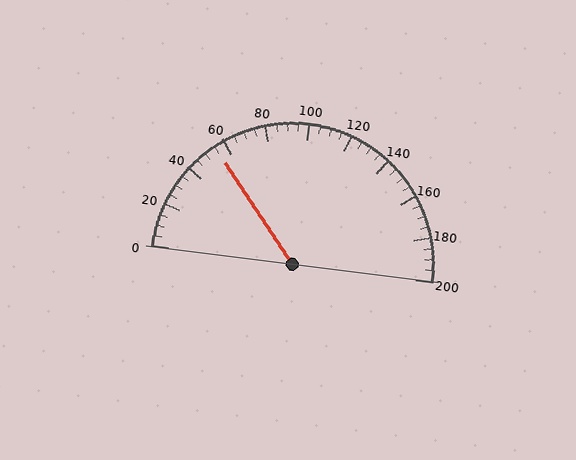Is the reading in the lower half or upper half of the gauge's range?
The reading is in the lower half of the range (0 to 200).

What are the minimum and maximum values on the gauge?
The gauge ranges from 0 to 200.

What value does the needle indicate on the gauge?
The needle indicates approximately 55.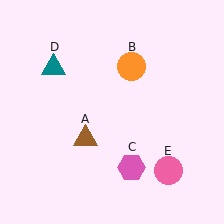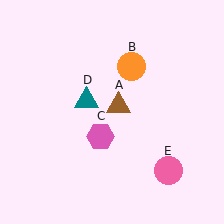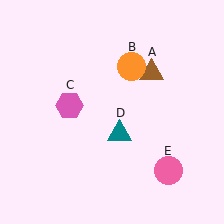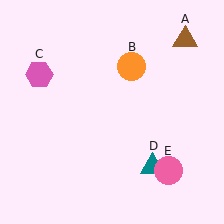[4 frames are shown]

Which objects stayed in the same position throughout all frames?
Orange circle (object B) and pink circle (object E) remained stationary.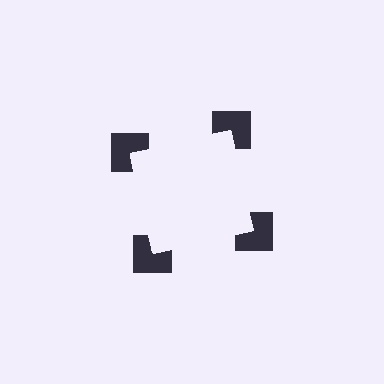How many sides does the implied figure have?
4 sides.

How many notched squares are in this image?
There are 4 — one at each vertex of the illusory square.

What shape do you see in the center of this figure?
An illusory square — its edges are inferred from the aligned wedge cuts in the notched squares, not physically drawn.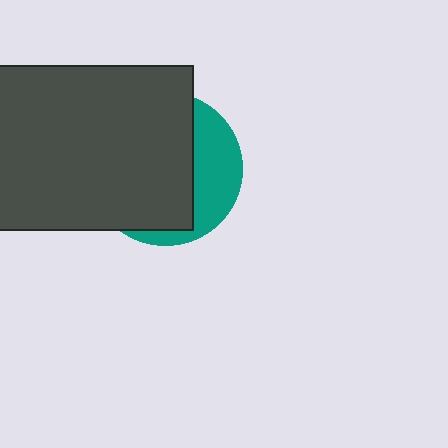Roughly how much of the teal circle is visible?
A small part of it is visible (roughly 32%).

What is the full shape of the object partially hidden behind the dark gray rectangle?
The partially hidden object is a teal circle.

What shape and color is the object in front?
The object in front is a dark gray rectangle.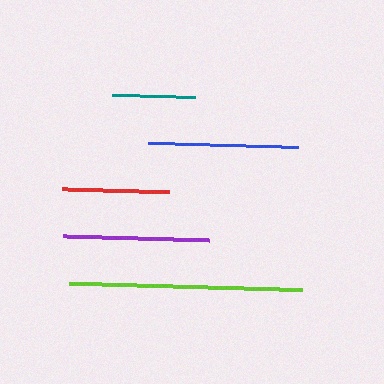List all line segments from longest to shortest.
From longest to shortest: lime, blue, purple, red, teal.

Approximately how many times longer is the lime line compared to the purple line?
The lime line is approximately 1.6 times the length of the purple line.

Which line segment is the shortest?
The teal line is the shortest at approximately 83 pixels.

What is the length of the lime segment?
The lime segment is approximately 233 pixels long.